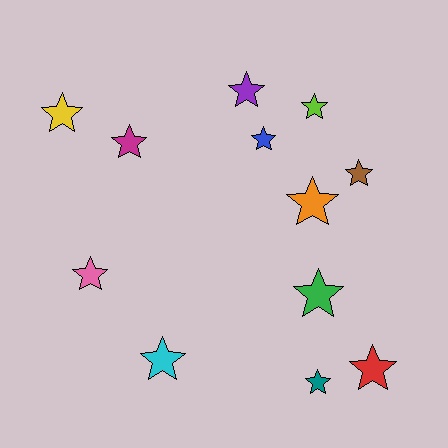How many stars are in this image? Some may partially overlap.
There are 12 stars.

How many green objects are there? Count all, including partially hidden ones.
There is 1 green object.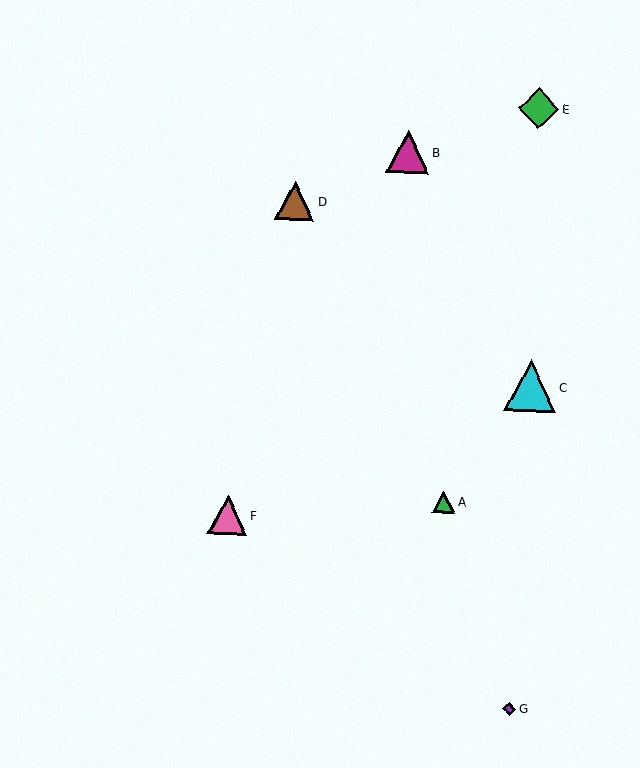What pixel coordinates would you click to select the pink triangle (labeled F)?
Click at (228, 515) to select the pink triangle F.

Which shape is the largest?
The cyan triangle (labeled C) is the largest.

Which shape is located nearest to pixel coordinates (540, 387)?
The cyan triangle (labeled C) at (530, 386) is nearest to that location.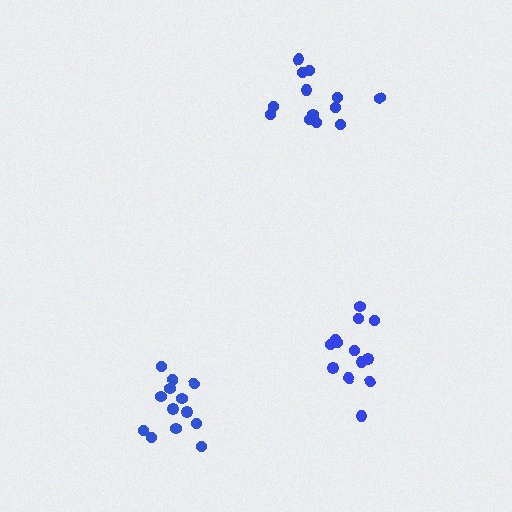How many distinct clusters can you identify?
There are 3 distinct clusters.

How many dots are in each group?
Group 1: 13 dots, Group 2: 13 dots, Group 3: 13 dots (39 total).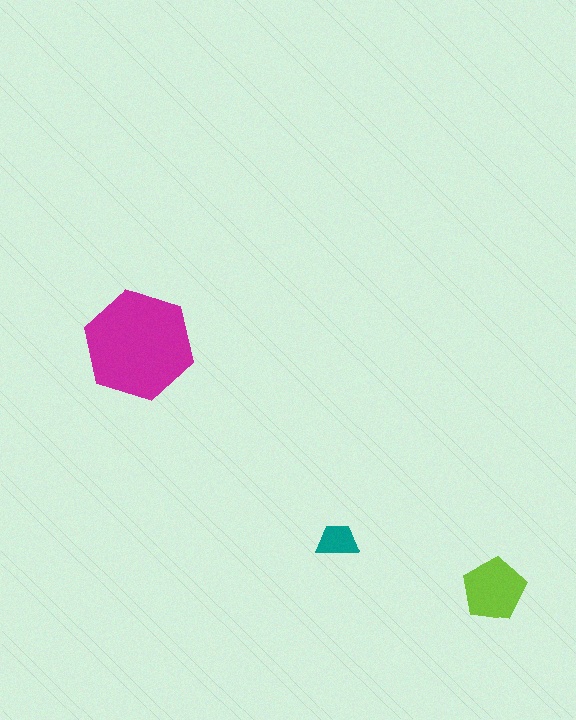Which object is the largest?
The magenta hexagon.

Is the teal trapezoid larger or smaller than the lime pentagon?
Smaller.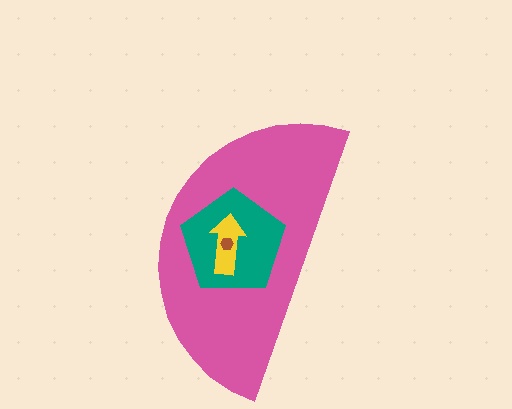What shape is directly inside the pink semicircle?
The teal pentagon.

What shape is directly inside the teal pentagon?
The yellow arrow.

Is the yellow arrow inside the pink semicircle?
Yes.